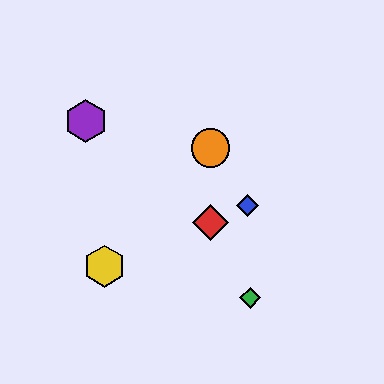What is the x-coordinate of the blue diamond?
The blue diamond is at x≈247.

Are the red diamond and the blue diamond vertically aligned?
No, the red diamond is at x≈211 and the blue diamond is at x≈247.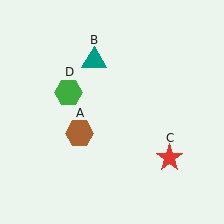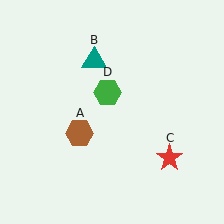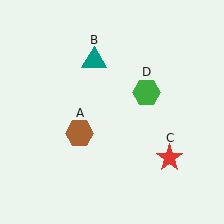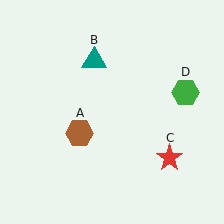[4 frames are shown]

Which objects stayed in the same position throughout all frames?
Brown hexagon (object A) and teal triangle (object B) and red star (object C) remained stationary.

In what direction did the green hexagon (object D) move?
The green hexagon (object D) moved right.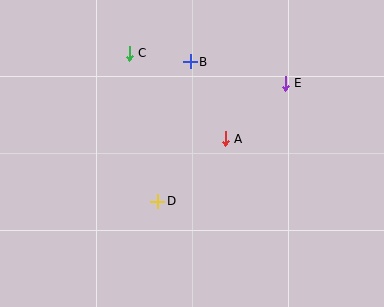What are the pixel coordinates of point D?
Point D is at (158, 201).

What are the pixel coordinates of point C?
Point C is at (129, 53).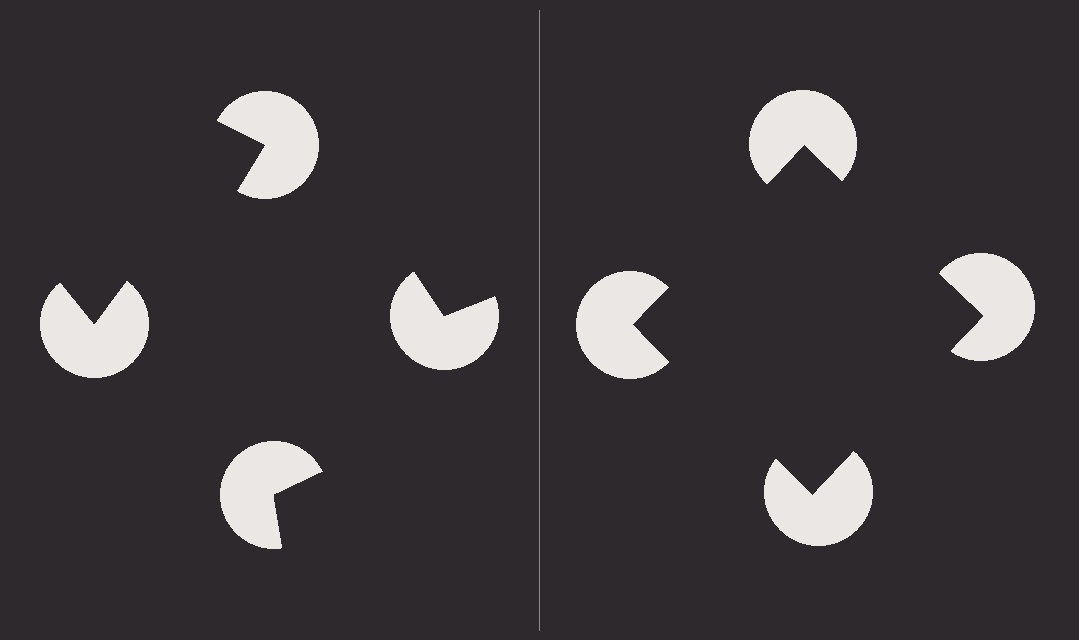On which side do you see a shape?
An illusory square appears on the right side. On the left side the wedge cuts are rotated, so no coherent shape forms.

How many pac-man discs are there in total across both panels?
8 — 4 on each side.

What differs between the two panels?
The pac-man discs are positioned identically on both sides; only the wedge orientations differ. On the right they align to a square; on the left they are misaligned.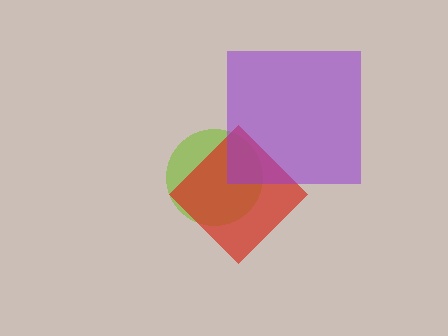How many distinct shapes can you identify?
There are 3 distinct shapes: a lime circle, a red diamond, a purple square.